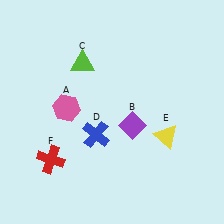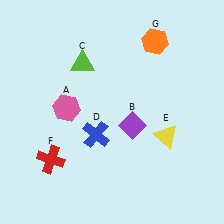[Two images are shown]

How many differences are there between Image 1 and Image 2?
There is 1 difference between the two images.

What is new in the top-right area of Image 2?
An orange hexagon (G) was added in the top-right area of Image 2.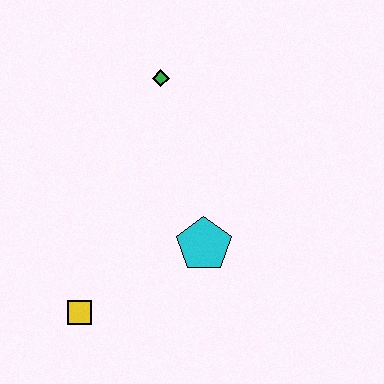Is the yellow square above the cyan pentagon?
No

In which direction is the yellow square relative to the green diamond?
The yellow square is below the green diamond.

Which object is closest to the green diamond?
The cyan pentagon is closest to the green diamond.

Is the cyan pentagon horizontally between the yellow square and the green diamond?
No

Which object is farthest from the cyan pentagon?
The green diamond is farthest from the cyan pentagon.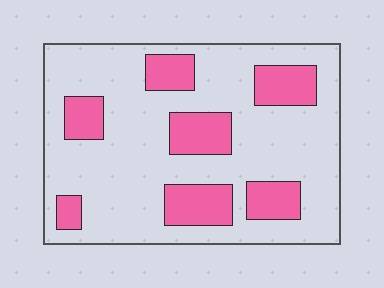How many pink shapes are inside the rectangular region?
7.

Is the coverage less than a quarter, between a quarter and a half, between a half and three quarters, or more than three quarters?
Less than a quarter.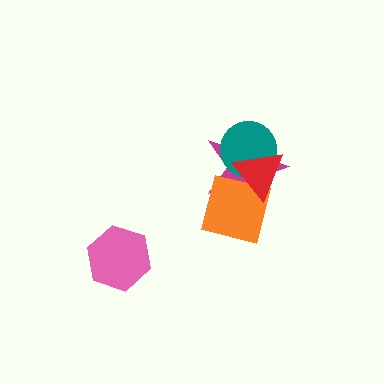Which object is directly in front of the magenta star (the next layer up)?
The orange square is directly in front of the magenta star.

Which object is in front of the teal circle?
The red triangle is in front of the teal circle.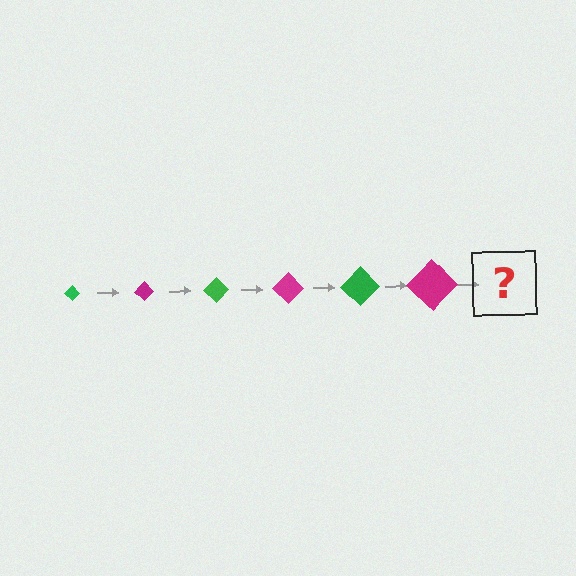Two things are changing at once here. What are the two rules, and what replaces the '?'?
The two rules are that the diamond grows larger each step and the color cycles through green and magenta. The '?' should be a green diamond, larger than the previous one.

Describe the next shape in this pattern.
It should be a green diamond, larger than the previous one.